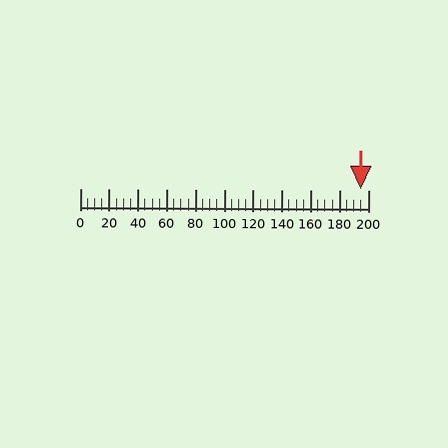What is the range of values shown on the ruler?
The ruler shows values from 0 to 200.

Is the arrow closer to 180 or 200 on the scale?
The arrow is closer to 200.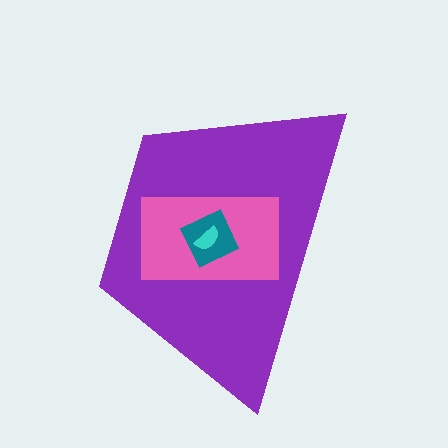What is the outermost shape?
The purple trapezoid.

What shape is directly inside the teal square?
The cyan semicircle.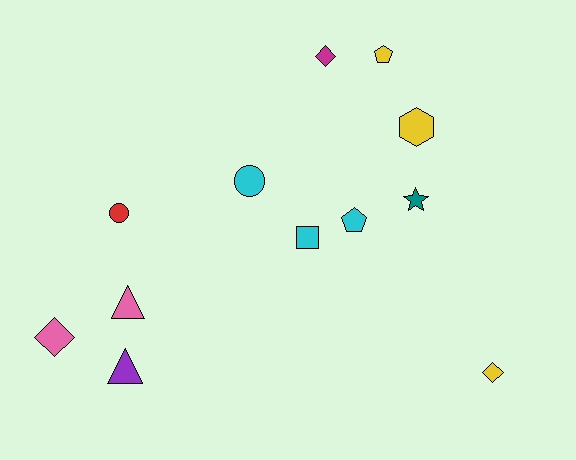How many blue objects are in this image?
There are no blue objects.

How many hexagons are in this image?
There is 1 hexagon.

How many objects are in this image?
There are 12 objects.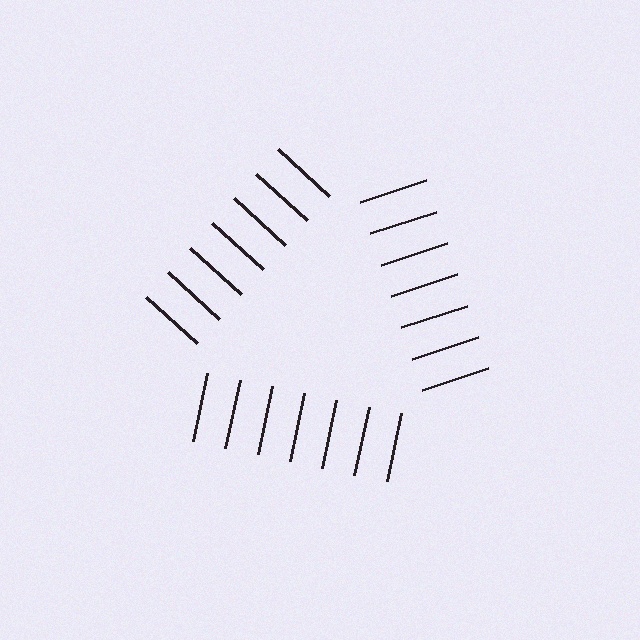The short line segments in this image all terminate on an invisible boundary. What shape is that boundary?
An illusory triangle — the line segments terminate on its edges but no continuous stroke is drawn.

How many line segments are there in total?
21 — 7 along each of the 3 edges.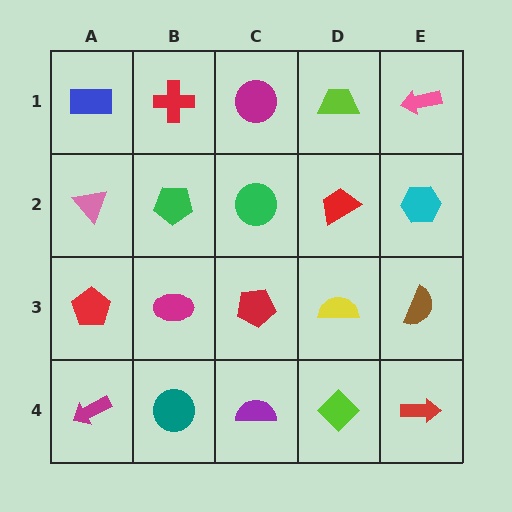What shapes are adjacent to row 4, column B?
A magenta ellipse (row 3, column B), a magenta arrow (row 4, column A), a purple semicircle (row 4, column C).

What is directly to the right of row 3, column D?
A brown semicircle.